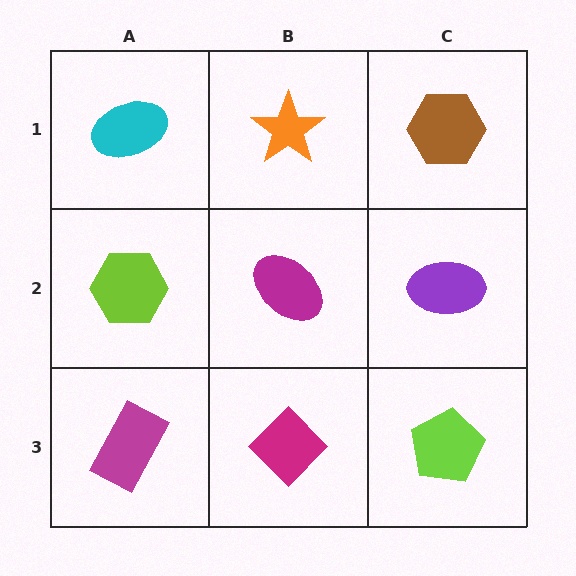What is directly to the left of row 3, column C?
A magenta diamond.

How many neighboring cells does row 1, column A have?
2.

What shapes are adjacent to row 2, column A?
A cyan ellipse (row 1, column A), a magenta rectangle (row 3, column A), a magenta ellipse (row 2, column B).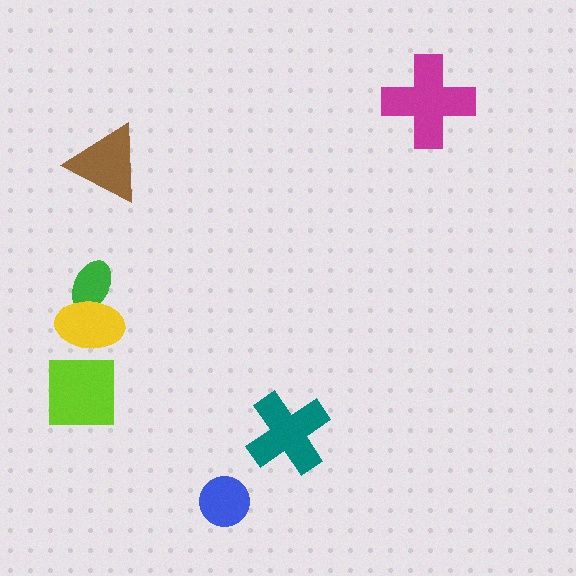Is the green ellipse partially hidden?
Yes, it is partially covered by another shape.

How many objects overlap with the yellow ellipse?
1 object overlaps with the yellow ellipse.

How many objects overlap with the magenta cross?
0 objects overlap with the magenta cross.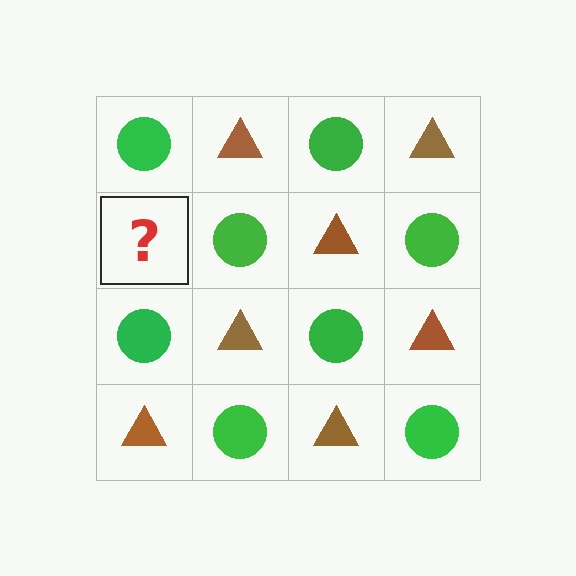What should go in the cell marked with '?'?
The missing cell should contain a brown triangle.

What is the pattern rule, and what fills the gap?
The rule is that it alternates green circle and brown triangle in a checkerboard pattern. The gap should be filled with a brown triangle.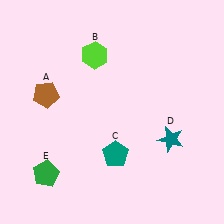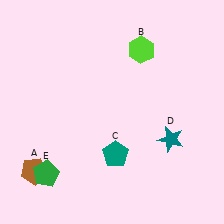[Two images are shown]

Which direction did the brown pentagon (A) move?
The brown pentagon (A) moved down.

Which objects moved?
The objects that moved are: the brown pentagon (A), the lime hexagon (B).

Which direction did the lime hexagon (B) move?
The lime hexagon (B) moved right.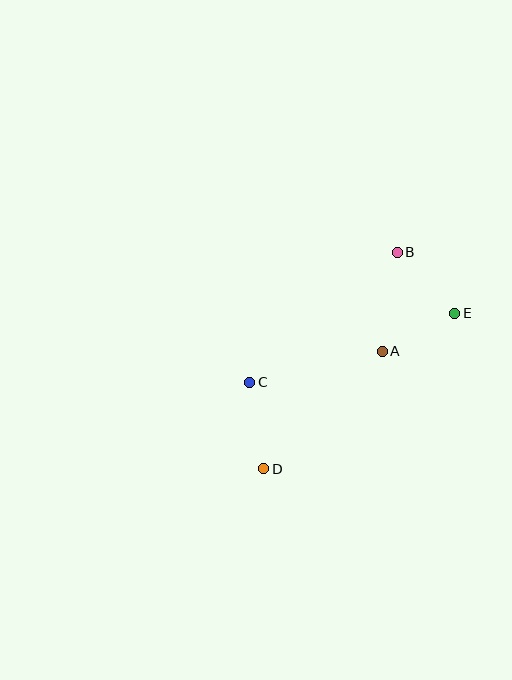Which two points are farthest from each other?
Points B and D are farthest from each other.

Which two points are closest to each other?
Points A and E are closest to each other.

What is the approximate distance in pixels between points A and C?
The distance between A and C is approximately 136 pixels.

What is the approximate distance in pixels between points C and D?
The distance between C and D is approximately 87 pixels.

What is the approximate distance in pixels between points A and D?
The distance between A and D is approximately 167 pixels.